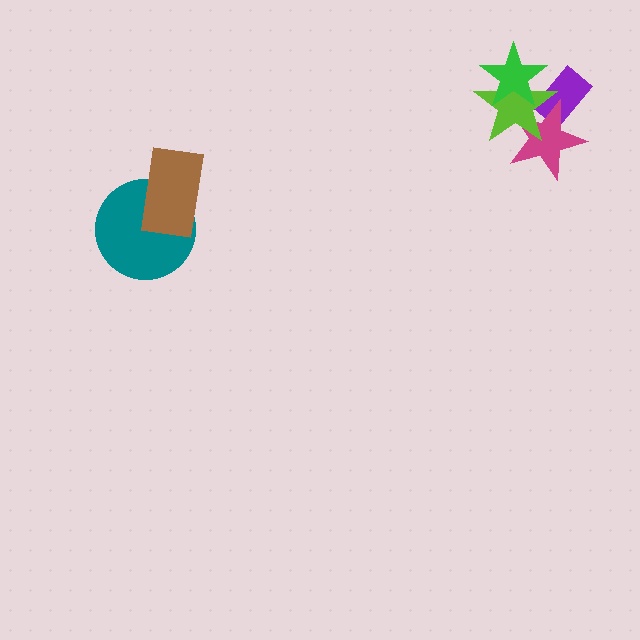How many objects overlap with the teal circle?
1 object overlaps with the teal circle.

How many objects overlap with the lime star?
3 objects overlap with the lime star.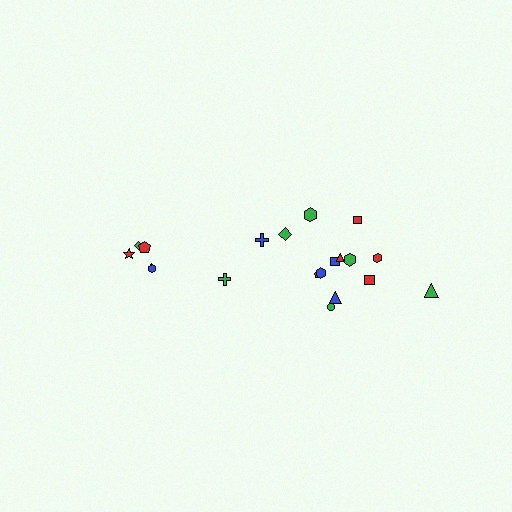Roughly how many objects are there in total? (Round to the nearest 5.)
Roughly 20 objects in total.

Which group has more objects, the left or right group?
The right group.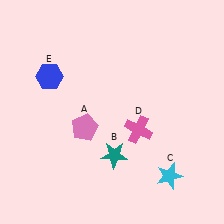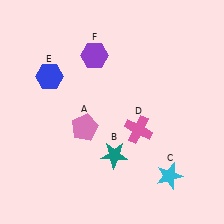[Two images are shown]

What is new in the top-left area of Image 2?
A purple hexagon (F) was added in the top-left area of Image 2.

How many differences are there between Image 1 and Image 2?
There is 1 difference between the two images.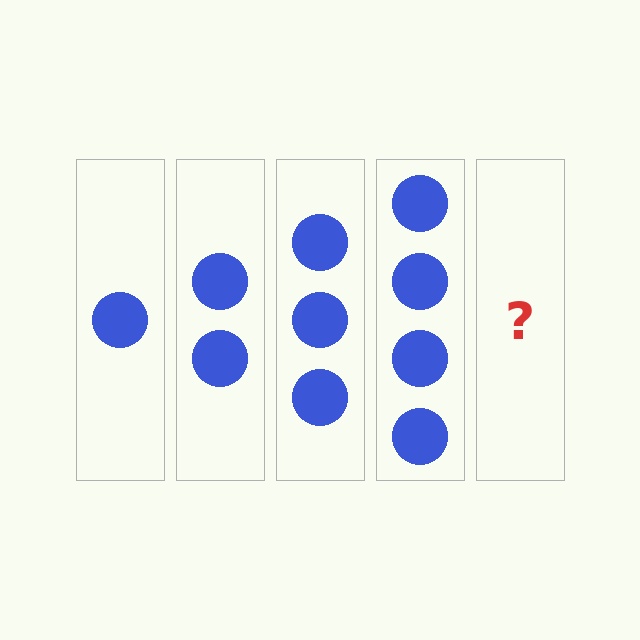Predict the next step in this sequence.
The next step is 5 circles.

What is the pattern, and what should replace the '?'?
The pattern is that each step adds one more circle. The '?' should be 5 circles.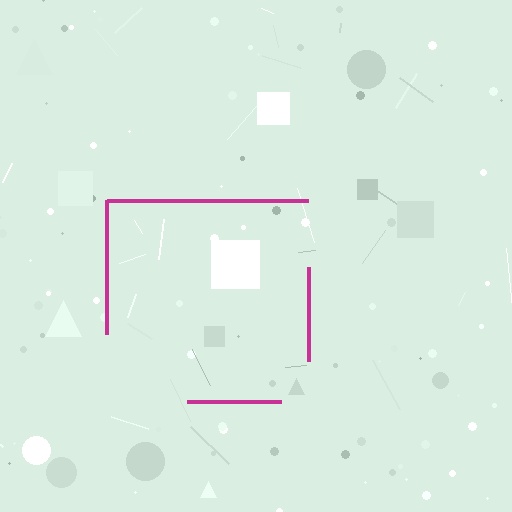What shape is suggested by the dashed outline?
The dashed outline suggests a square.